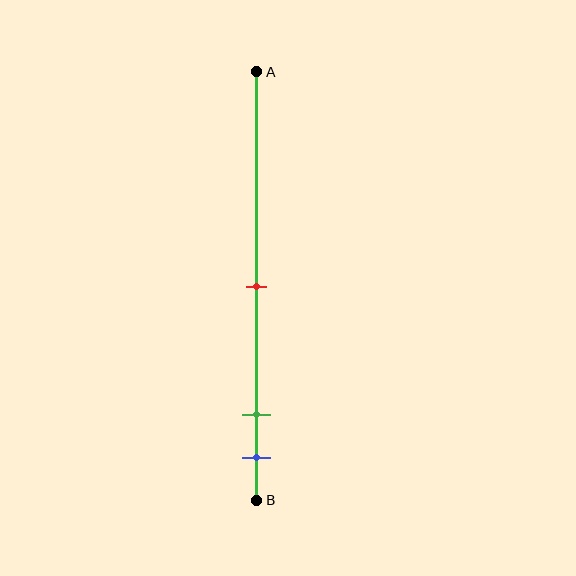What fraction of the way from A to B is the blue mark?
The blue mark is approximately 90% (0.9) of the way from A to B.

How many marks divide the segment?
There are 3 marks dividing the segment.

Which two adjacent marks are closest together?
The green and blue marks are the closest adjacent pair.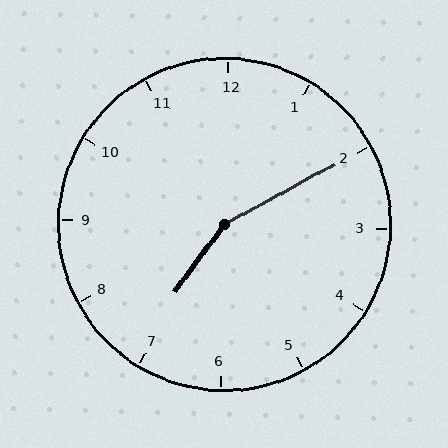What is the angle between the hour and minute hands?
Approximately 155 degrees.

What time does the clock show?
7:10.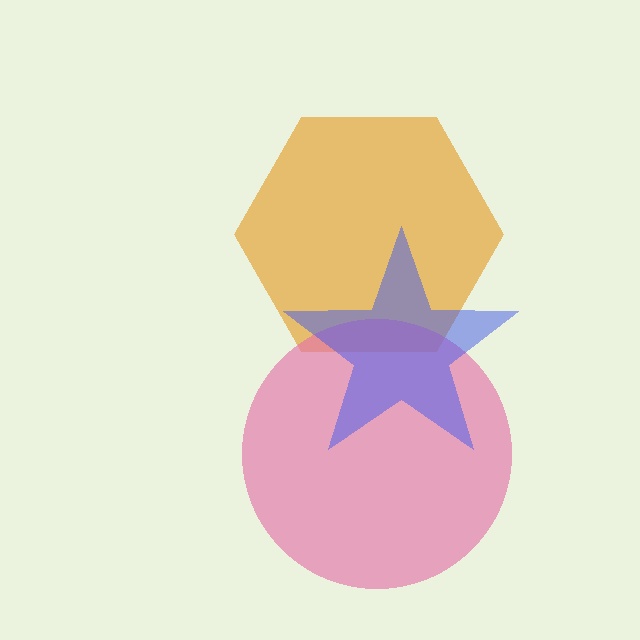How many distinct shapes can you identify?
There are 3 distinct shapes: an orange hexagon, a pink circle, a blue star.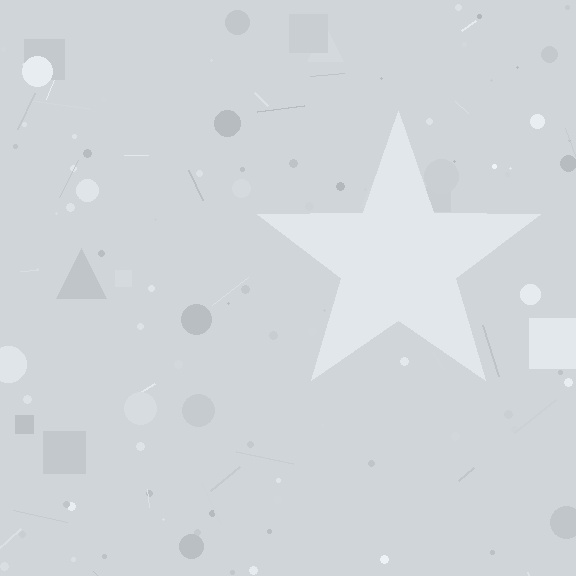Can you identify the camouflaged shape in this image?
The camouflaged shape is a star.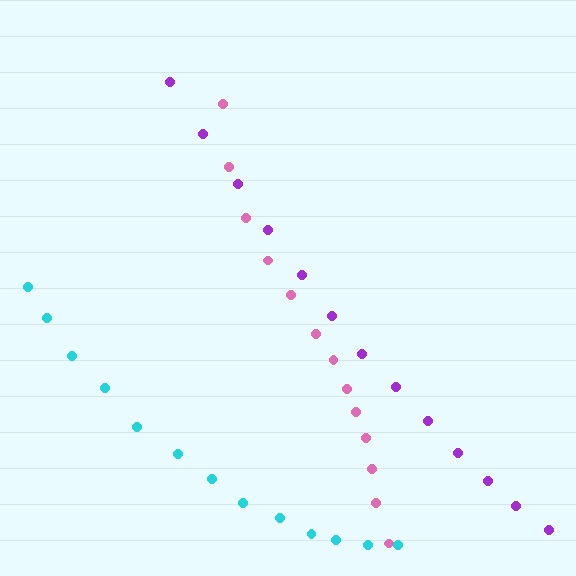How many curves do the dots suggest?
There are 3 distinct paths.